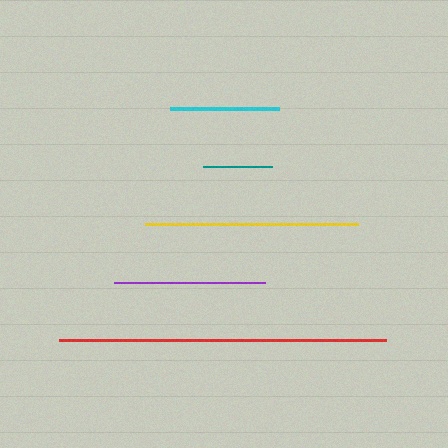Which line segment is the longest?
The red line is the longest at approximately 327 pixels.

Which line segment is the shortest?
The teal line is the shortest at approximately 70 pixels.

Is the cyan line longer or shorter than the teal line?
The cyan line is longer than the teal line.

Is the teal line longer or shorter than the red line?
The red line is longer than the teal line.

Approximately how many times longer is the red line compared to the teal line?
The red line is approximately 4.7 times the length of the teal line.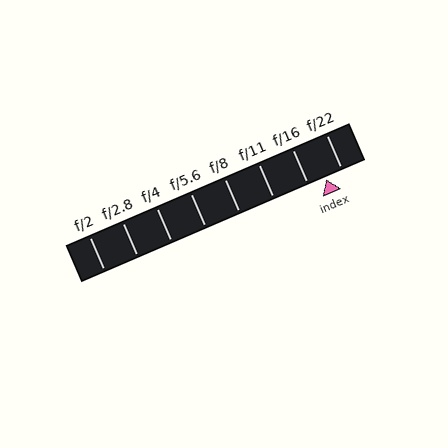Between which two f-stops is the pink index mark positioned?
The index mark is between f/16 and f/22.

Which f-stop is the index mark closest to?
The index mark is closest to f/22.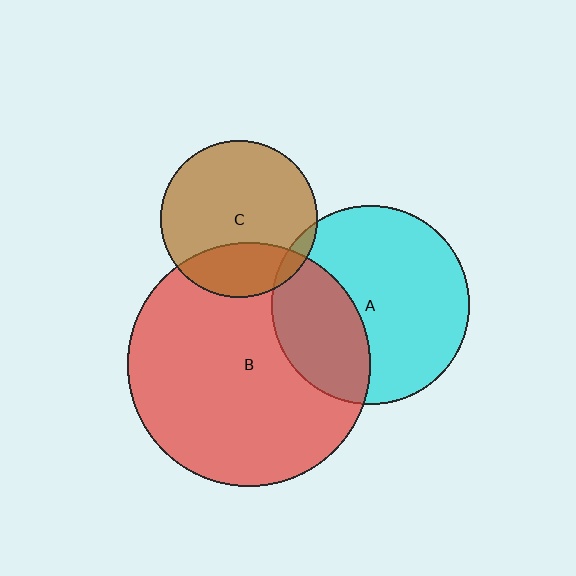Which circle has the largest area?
Circle B (red).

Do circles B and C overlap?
Yes.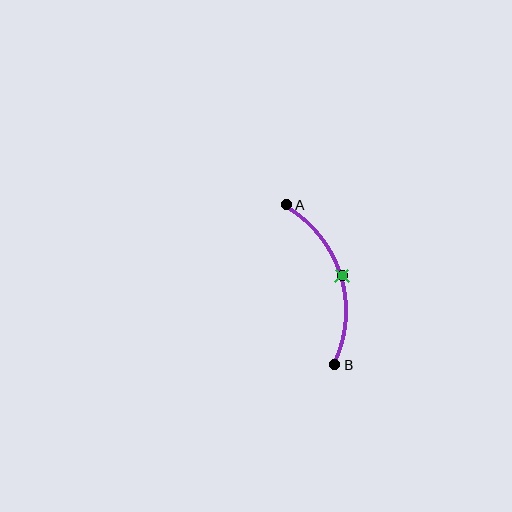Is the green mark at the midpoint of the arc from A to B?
Yes. The green mark lies on the arc at equal arc-length from both A and B — it is the arc midpoint.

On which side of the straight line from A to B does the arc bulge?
The arc bulges to the right of the straight line connecting A and B.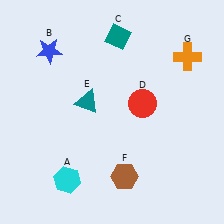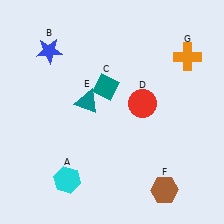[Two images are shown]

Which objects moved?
The objects that moved are: the teal diamond (C), the brown hexagon (F).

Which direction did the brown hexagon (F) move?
The brown hexagon (F) moved right.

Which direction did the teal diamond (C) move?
The teal diamond (C) moved down.